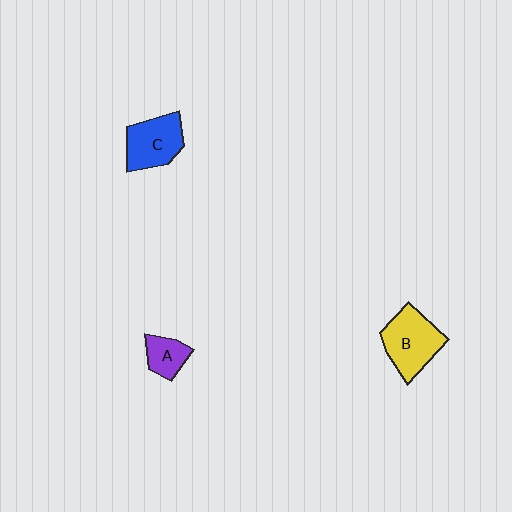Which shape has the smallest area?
Shape A (purple).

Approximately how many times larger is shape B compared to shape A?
Approximately 2.1 times.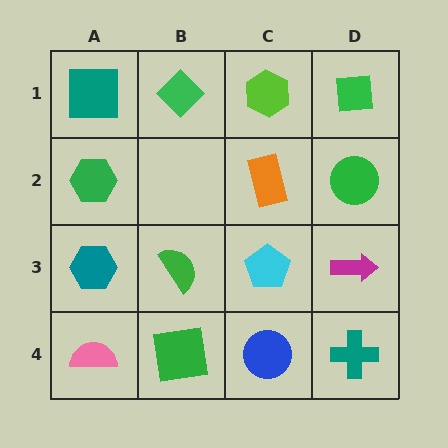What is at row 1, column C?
A lime hexagon.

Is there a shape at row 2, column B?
No, that cell is empty.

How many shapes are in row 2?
3 shapes.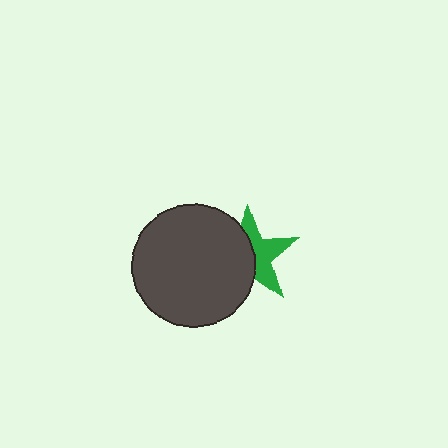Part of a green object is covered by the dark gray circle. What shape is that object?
It is a star.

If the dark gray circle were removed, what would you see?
You would see the complete green star.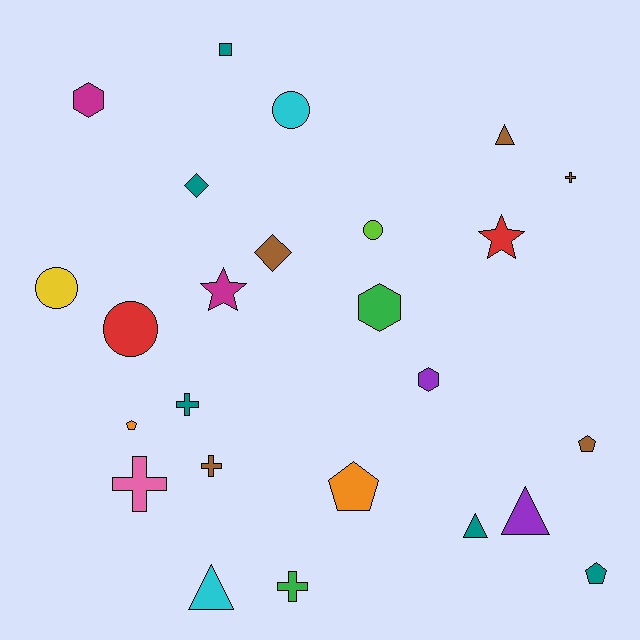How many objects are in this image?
There are 25 objects.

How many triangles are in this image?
There are 4 triangles.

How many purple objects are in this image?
There are 2 purple objects.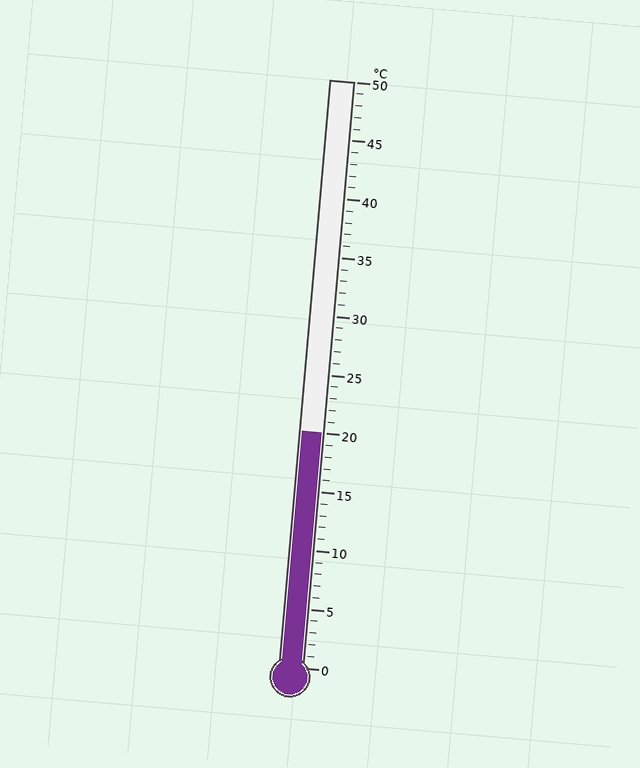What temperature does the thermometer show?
The thermometer shows approximately 20°C.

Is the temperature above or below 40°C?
The temperature is below 40°C.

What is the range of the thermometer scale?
The thermometer scale ranges from 0°C to 50°C.